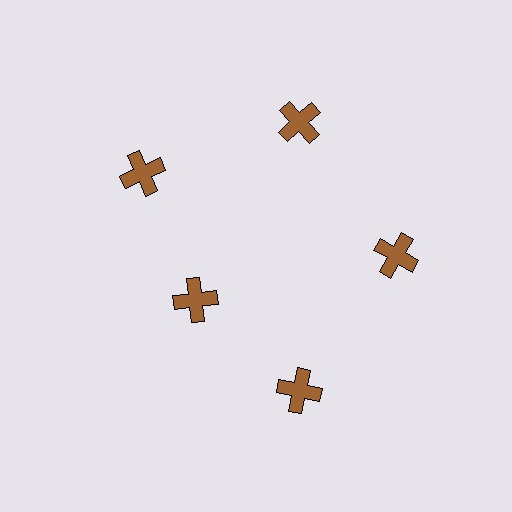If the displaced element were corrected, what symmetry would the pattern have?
It would have 5-fold rotational symmetry — the pattern would map onto itself every 72 degrees.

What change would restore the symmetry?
The symmetry would be restored by moving it outward, back onto the ring so that all 5 crosses sit at equal angles and equal distance from the center.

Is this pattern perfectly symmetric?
No. The 5 brown crosses are arranged in a ring, but one element near the 8 o'clock position is pulled inward toward the center, breaking the 5-fold rotational symmetry.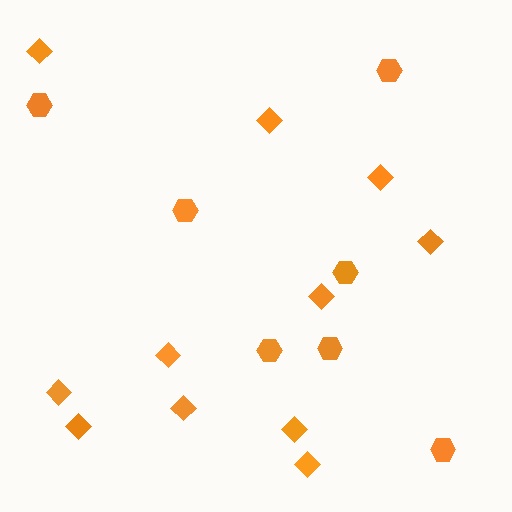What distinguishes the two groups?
There are 2 groups: one group of diamonds (11) and one group of hexagons (7).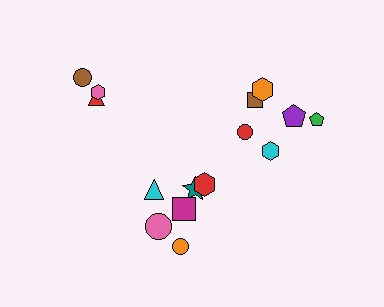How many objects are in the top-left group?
There are 3 objects.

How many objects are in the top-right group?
There are 6 objects.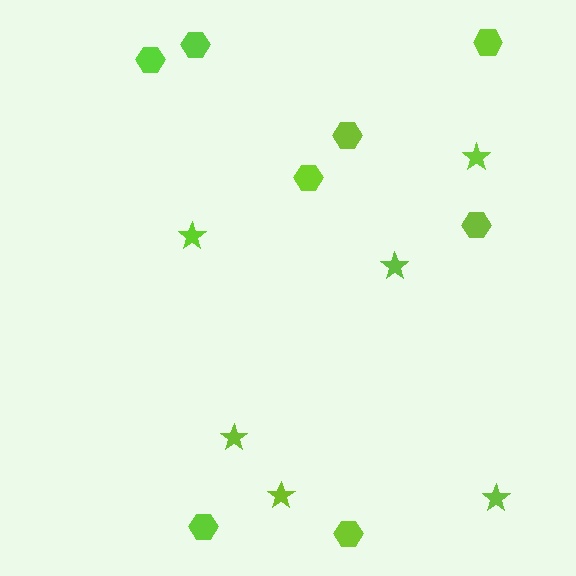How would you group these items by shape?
There are 2 groups: one group of hexagons (8) and one group of stars (6).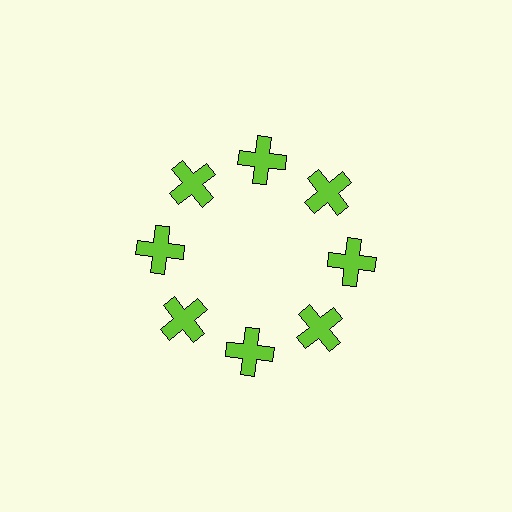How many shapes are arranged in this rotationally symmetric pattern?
There are 8 shapes, arranged in 8 groups of 1.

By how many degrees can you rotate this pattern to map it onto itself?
The pattern maps onto itself every 45 degrees of rotation.